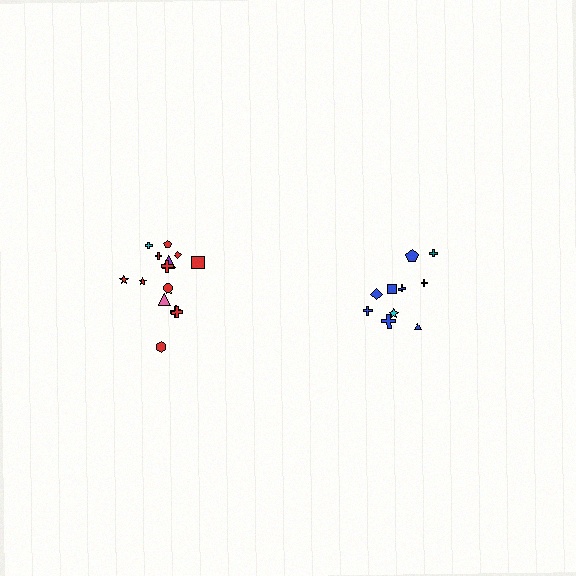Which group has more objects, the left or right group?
The left group.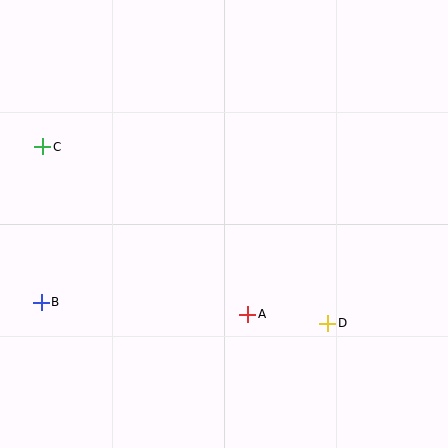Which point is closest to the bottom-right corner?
Point D is closest to the bottom-right corner.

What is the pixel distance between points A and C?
The distance between A and C is 265 pixels.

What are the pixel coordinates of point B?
Point B is at (41, 302).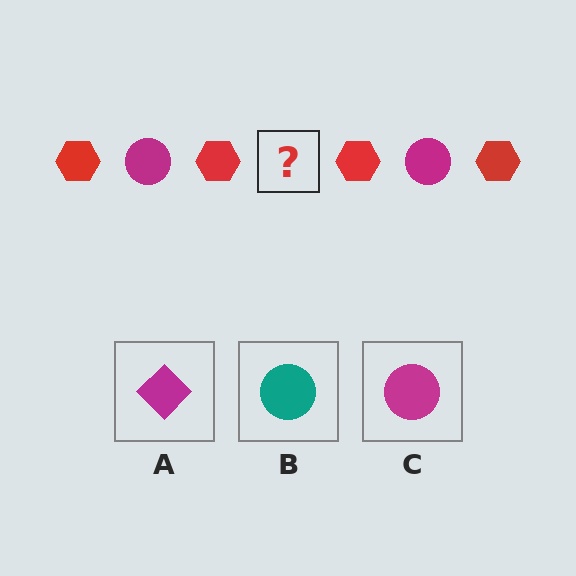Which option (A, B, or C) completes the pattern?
C.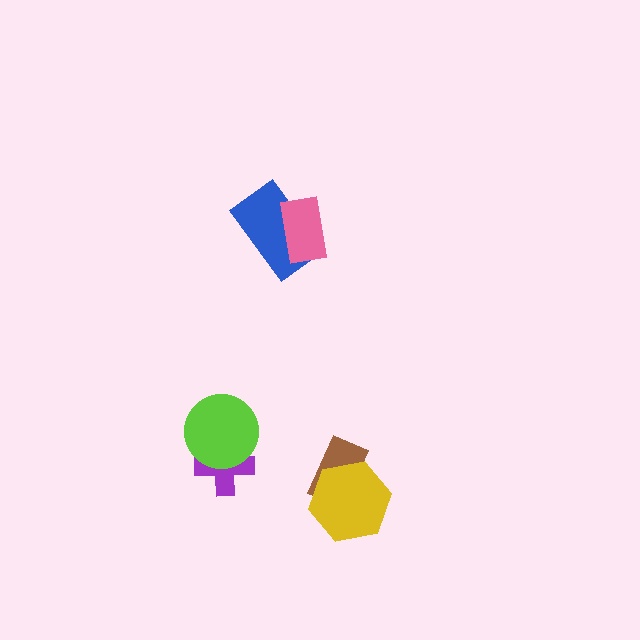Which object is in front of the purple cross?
The lime circle is in front of the purple cross.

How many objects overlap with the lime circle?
1 object overlaps with the lime circle.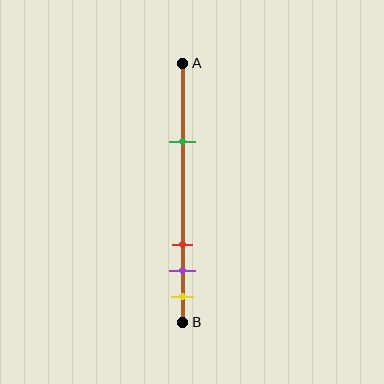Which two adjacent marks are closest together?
The purple and yellow marks are the closest adjacent pair.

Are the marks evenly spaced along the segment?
No, the marks are not evenly spaced.